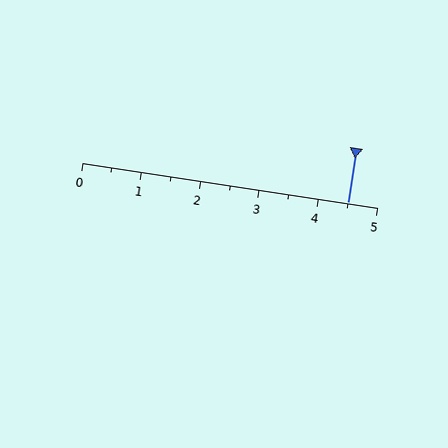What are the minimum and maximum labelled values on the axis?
The axis runs from 0 to 5.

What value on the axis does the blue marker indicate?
The marker indicates approximately 4.5.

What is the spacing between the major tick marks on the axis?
The major ticks are spaced 1 apart.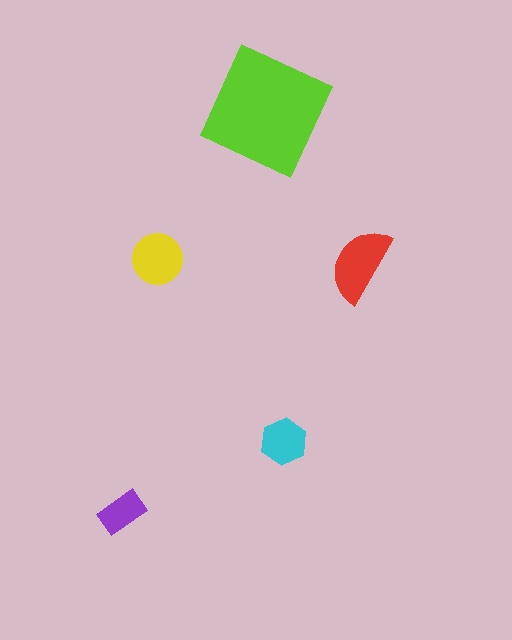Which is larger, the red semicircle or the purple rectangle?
The red semicircle.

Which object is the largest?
The lime square.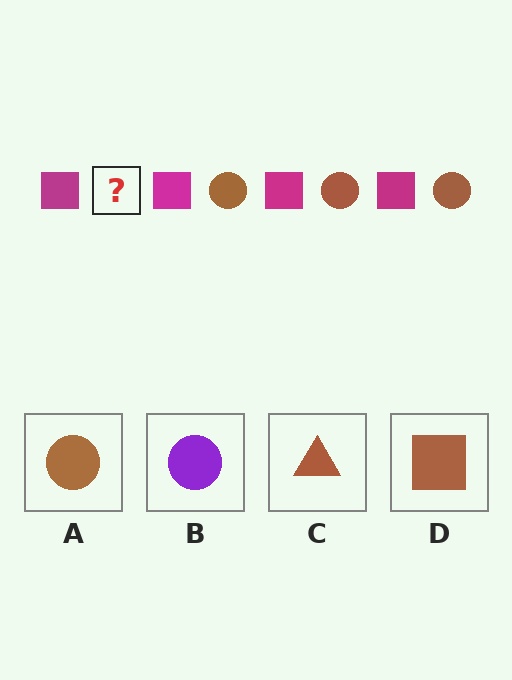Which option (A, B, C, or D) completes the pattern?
A.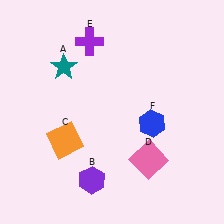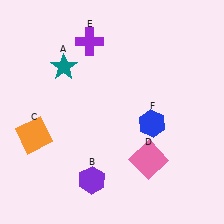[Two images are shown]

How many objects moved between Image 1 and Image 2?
1 object moved between the two images.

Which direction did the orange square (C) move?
The orange square (C) moved left.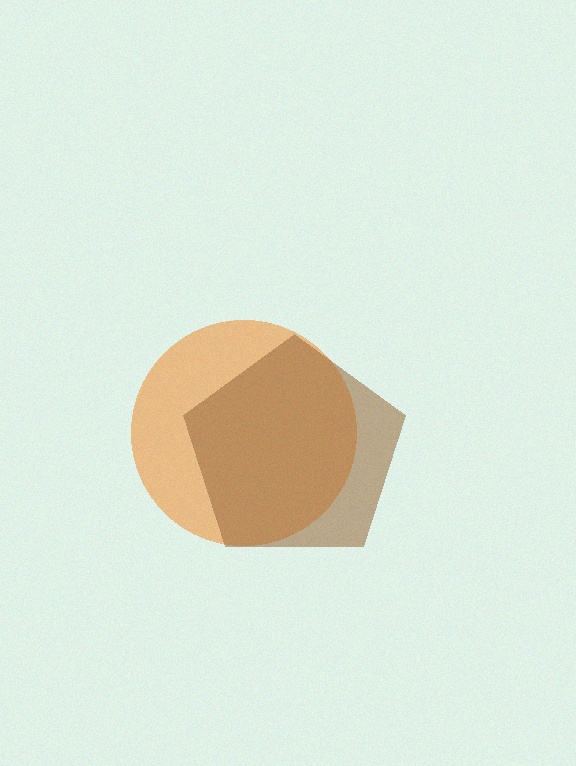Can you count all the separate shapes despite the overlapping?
Yes, there are 2 separate shapes.